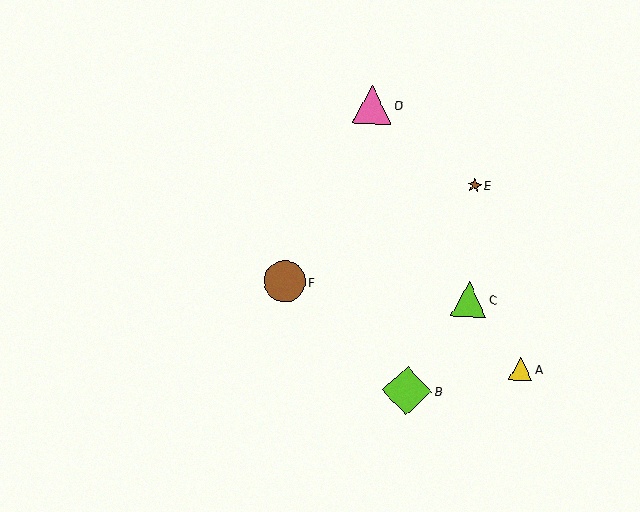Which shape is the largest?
The lime diamond (labeled B) is the largest.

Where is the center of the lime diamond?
The center of the lime diamond is at (407, 391).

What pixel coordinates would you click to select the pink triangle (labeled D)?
Click at (372, 105) to select the pink triangle D.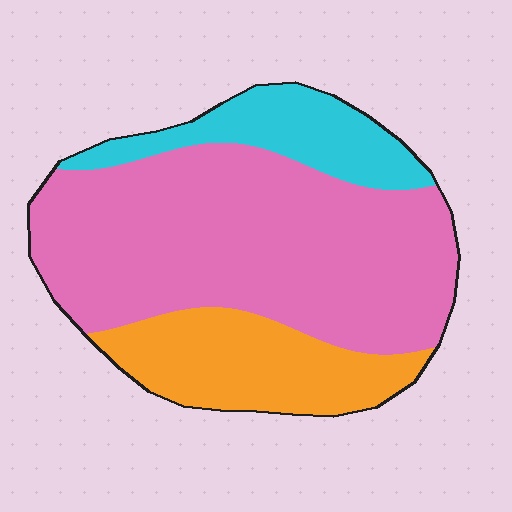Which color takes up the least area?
Cyan, at roughly 15%.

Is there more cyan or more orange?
Orange.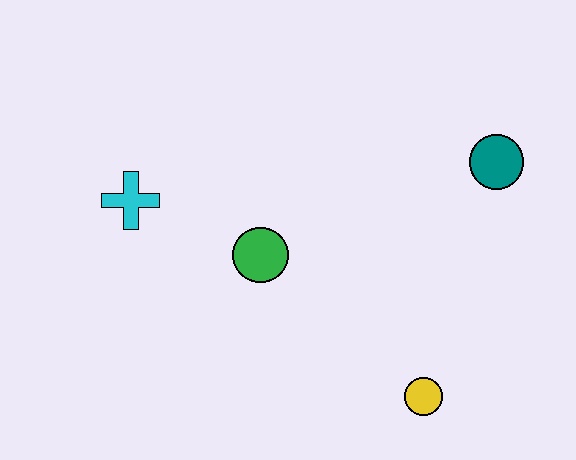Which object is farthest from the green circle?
The teal circle is farthest from the green circle.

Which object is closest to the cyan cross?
The green circle is closest to the cyan cross.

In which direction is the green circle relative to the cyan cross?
The green circle is to the right of the cyan cross.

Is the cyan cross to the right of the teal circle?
No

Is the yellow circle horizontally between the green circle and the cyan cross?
No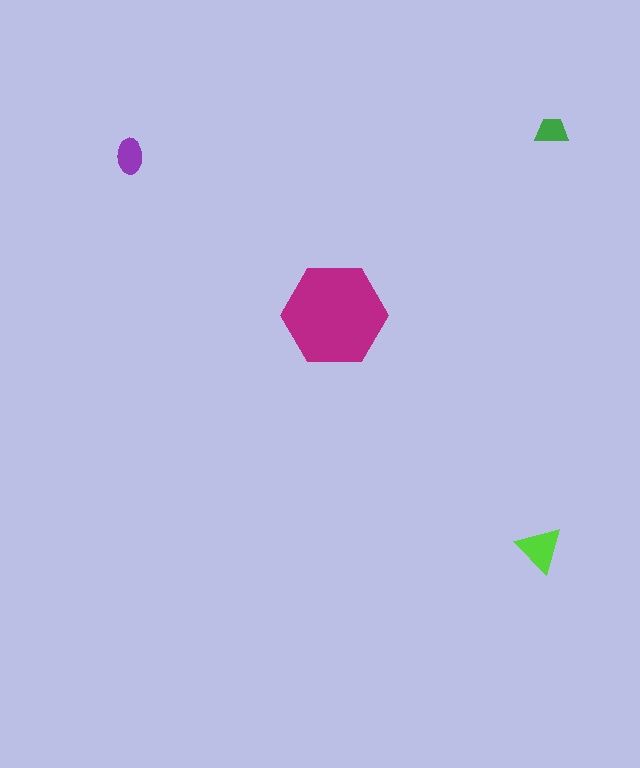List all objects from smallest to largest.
The green trapezoid, the purple ellipse, the lime triangle, the magenta hexagon.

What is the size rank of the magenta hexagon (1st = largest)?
1st.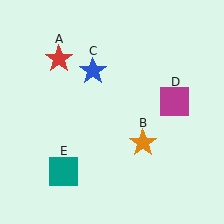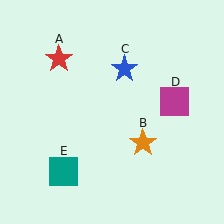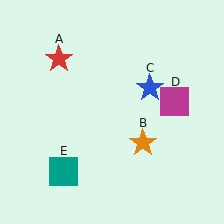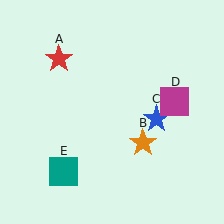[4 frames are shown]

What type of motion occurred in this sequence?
The blue star (object C) rotated clockwise around the center of the scene.